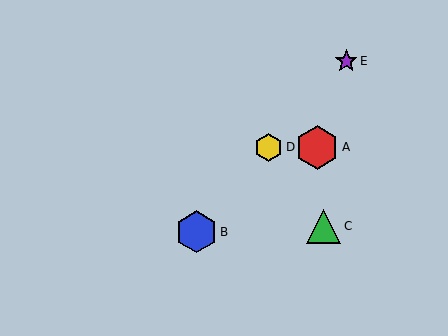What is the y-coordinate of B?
Object B is at y≈232.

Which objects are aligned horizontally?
Objects A, D are aligned horizontally.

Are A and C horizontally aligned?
No, A is at y≈147 and C is at y≈226.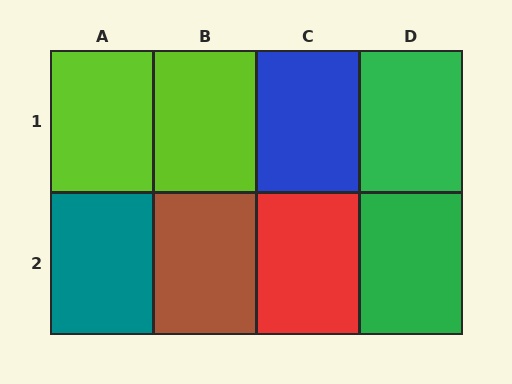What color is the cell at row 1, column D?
Green.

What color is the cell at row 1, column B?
Lime.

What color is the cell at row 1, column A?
Lime.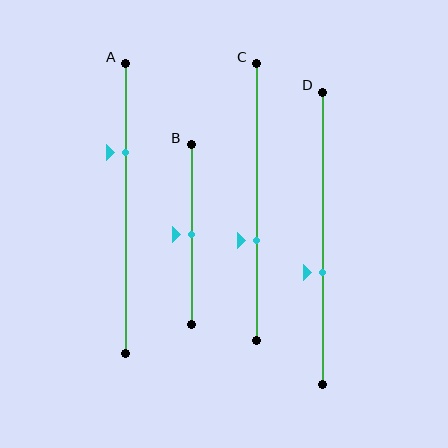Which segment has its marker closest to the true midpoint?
Segment B has its marker closest to the true midpoint.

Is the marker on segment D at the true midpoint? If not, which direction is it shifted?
No, the marker on segment D is shifted downward by about 11% of the segment length.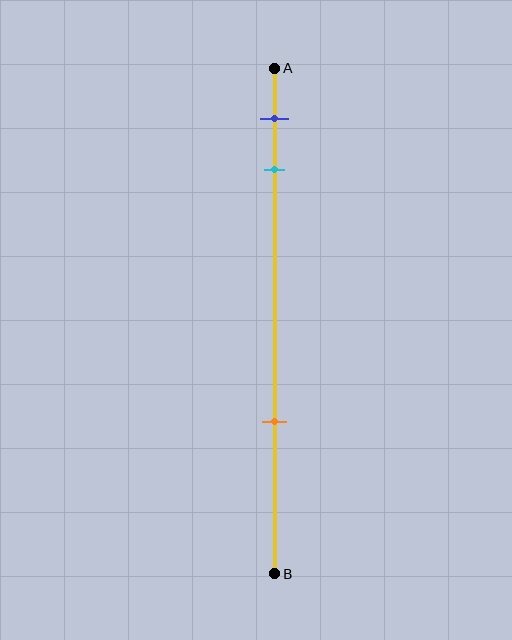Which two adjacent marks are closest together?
The blue and cyan marks are the closest adjacent pair.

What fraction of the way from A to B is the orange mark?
The orange mark is approximately 70% (0.7) of the way from A to B.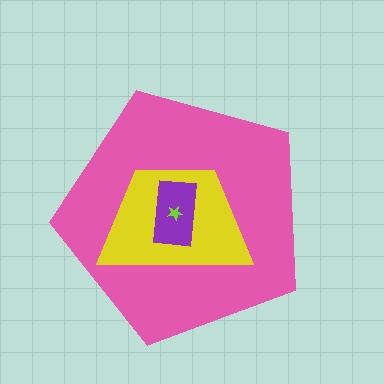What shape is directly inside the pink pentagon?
The yellow trapezoid.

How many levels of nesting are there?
4.